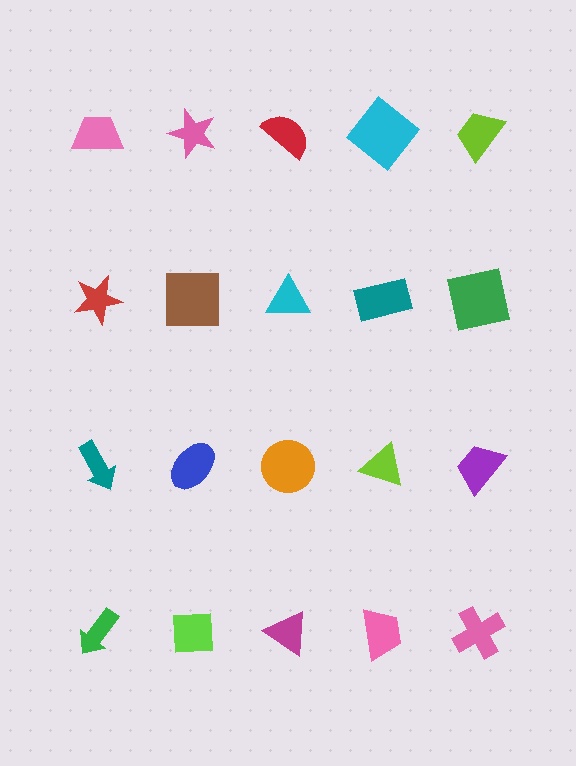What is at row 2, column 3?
A cyan triangle.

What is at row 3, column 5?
A purple trapezoid.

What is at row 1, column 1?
A pink trapezoid.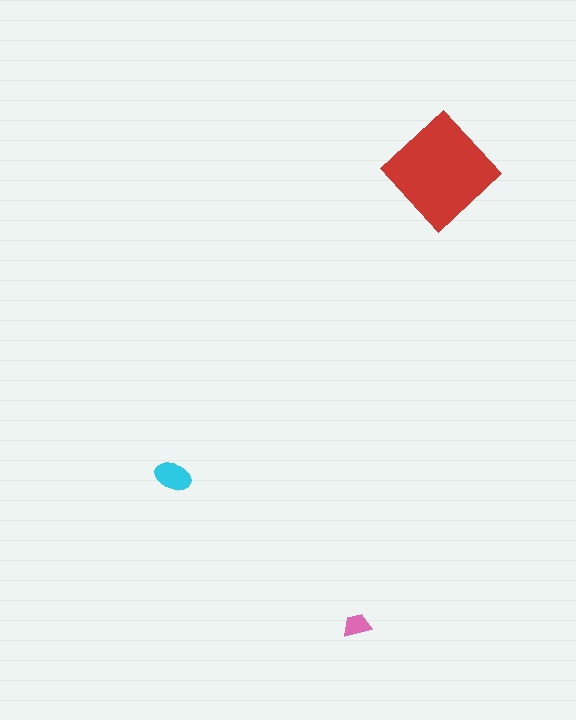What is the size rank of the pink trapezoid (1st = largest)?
3rd.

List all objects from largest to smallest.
The red diamond, the cyan ellipse, the pink trapezoid.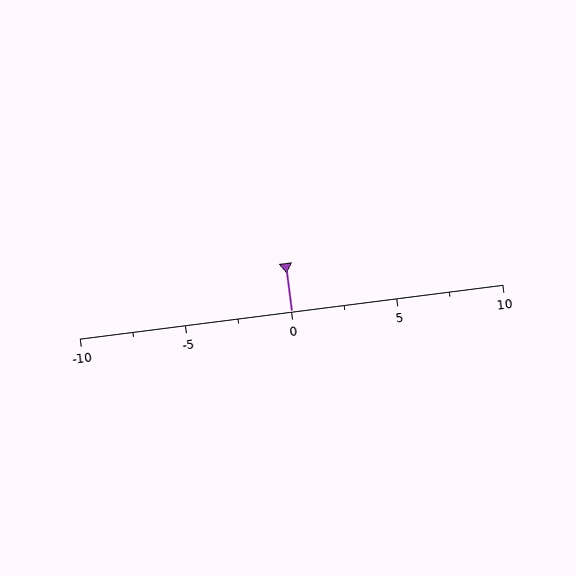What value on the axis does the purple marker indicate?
The marker indicates approximately 0.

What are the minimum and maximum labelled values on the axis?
The axis runs from -10 to 10.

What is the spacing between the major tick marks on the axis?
The major ticks are spaced 5 apart.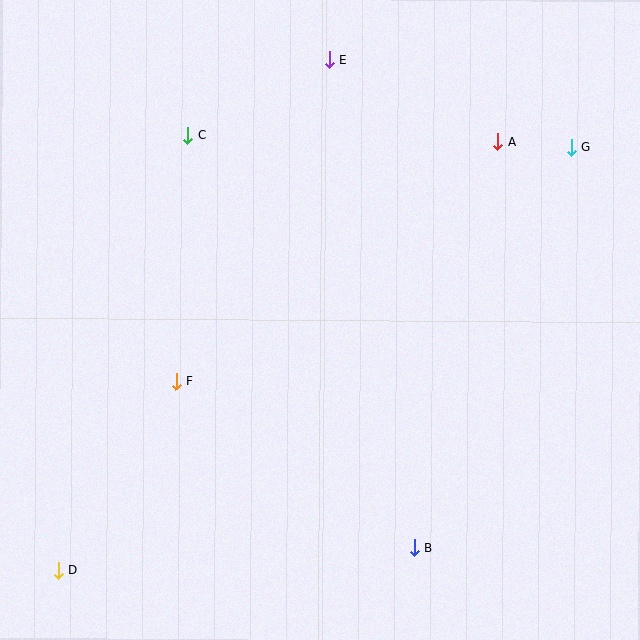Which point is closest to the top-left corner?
Point C is closest to the top-left corner.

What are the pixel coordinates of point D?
Point D is at (58, 571).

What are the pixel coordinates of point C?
Point C is at (188, 135).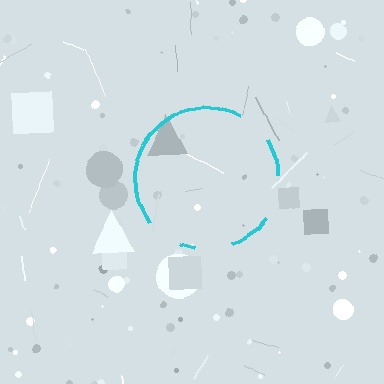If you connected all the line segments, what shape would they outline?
They would outline a circle.